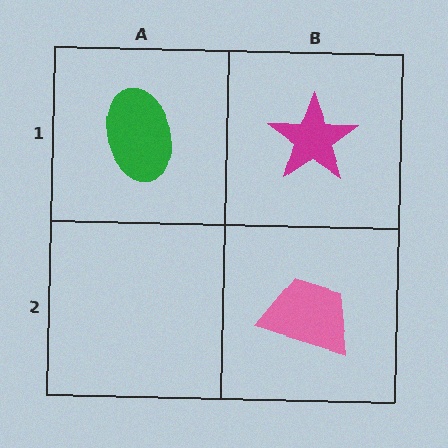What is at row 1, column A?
A green ellipse.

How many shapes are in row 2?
1 shape.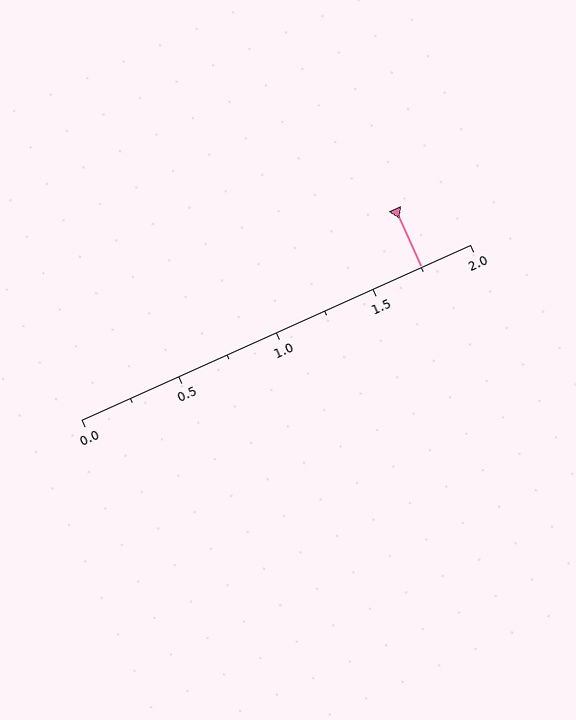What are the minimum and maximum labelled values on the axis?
The axis runs from 0.0 to 2.0.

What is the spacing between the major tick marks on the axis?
The major ticks are spaced 0.5 apart.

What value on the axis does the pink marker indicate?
The marker indicates approximately 1.75.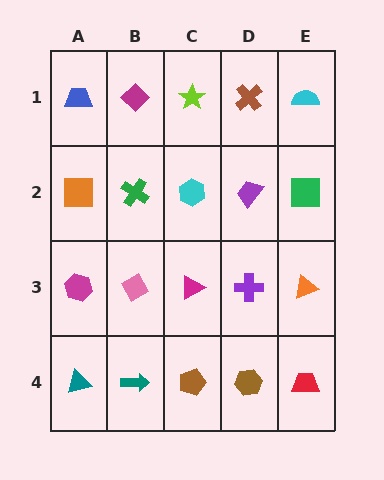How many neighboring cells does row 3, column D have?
4.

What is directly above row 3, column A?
An orange square.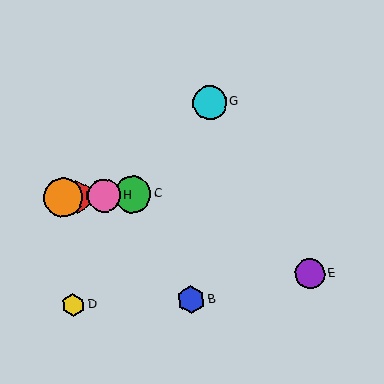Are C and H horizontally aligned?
Yes, both are at y≈194.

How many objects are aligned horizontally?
4 objects (A, C, F, H) are aligned horizontally.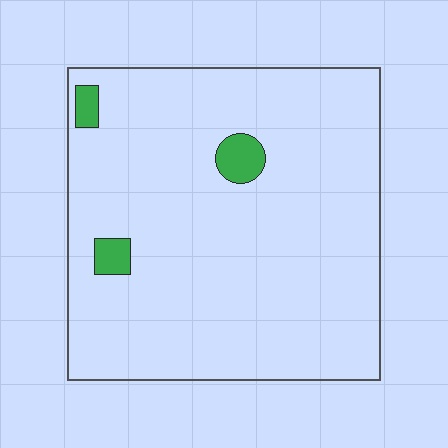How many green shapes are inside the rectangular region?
3.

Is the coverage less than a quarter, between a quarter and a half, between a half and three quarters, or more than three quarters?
Less than a quarter.